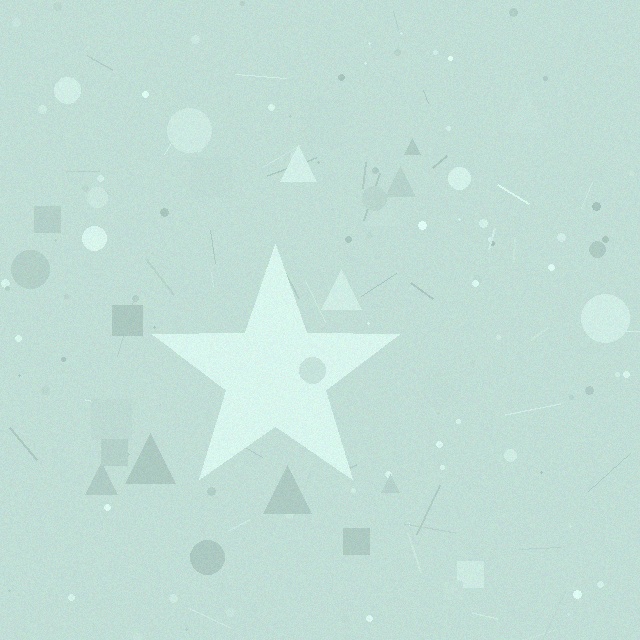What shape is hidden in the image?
A star is hidden in the image.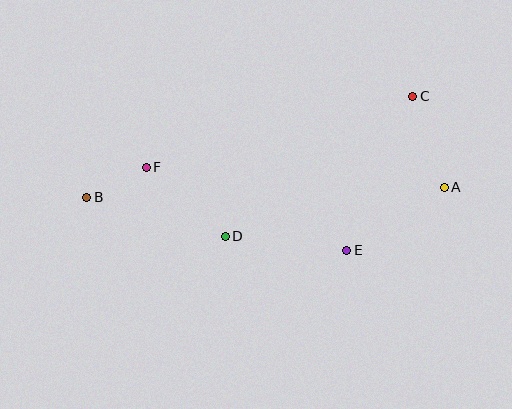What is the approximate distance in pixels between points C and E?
The distance between C and E is approximately 168 pixels.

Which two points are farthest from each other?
Points A and B are farthest from each other.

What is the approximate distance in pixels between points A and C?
The distance between A and C is approximately 97 pixels.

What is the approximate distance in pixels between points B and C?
The distance between B and C is approximately 341 pixels.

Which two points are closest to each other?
Points B and F are closest to each other.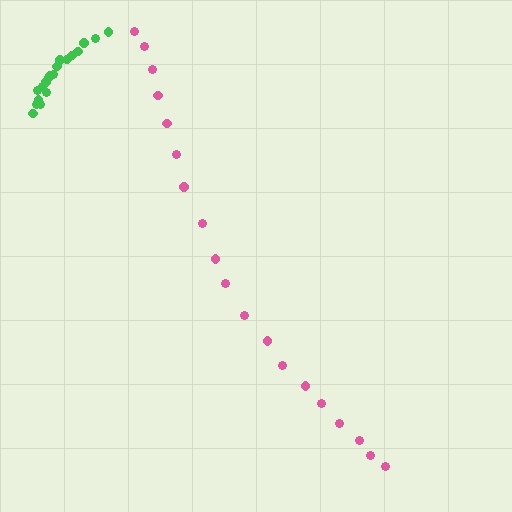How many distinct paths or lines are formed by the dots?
There are 2 distinct paths.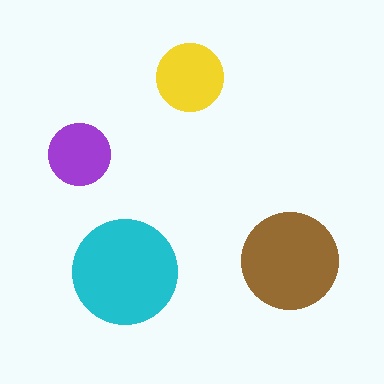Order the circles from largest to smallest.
the cyan one, the brown one, the yellow one, the purple one.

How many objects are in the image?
There are 4 objects in the image.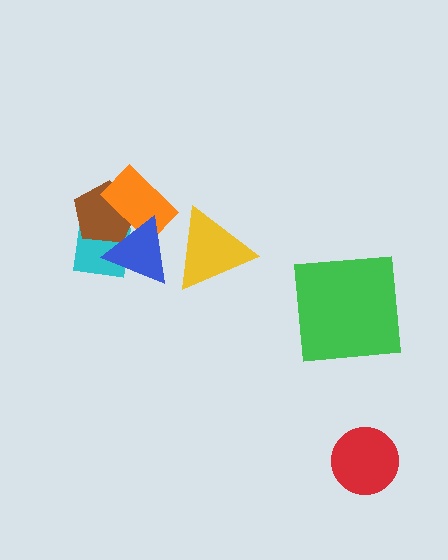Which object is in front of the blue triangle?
The yellow triangle is in front of the blue triangle.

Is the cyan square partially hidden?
Yes, it is partially covered by another shape.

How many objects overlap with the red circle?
0 objects overlap with the red circle.